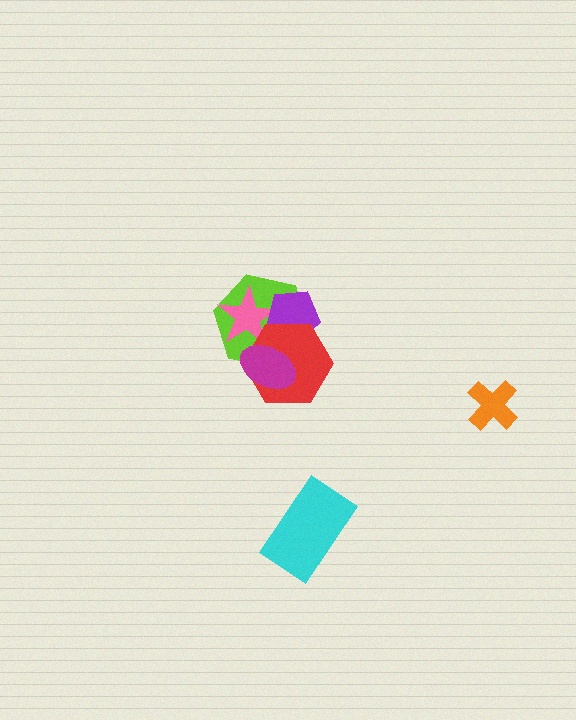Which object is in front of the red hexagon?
The magenta ellipse is in front of the red hexagon.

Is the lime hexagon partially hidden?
Yes, it is partially covered by another shape.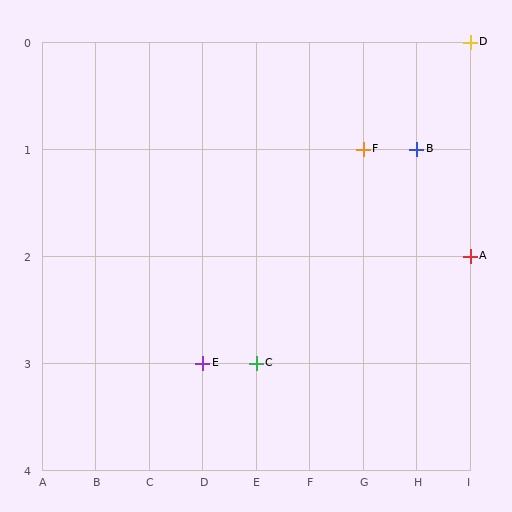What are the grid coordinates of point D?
Point D is at grid coordinates (I, 0).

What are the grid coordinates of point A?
Point A is at grid coordinates (I, 2).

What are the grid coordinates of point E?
Point E is at grid coordinates (D, 3).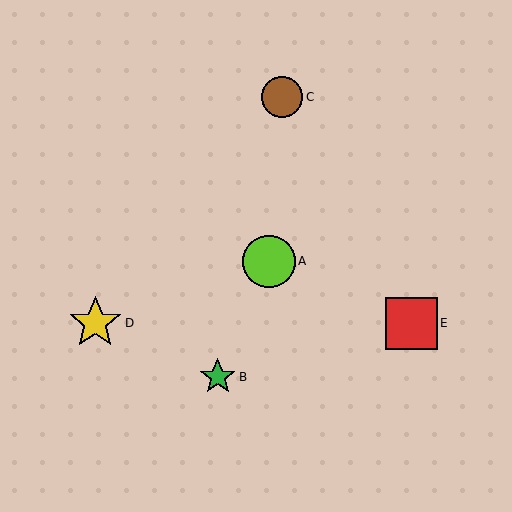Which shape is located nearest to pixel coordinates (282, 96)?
The brown circle (labeled C) at (282, 97) is nearest to that location.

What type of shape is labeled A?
Shape A is a lime circle.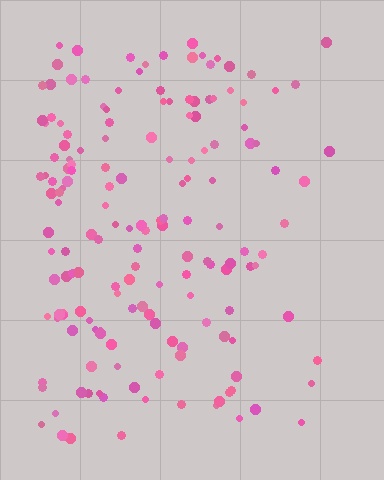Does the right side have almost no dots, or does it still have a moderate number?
Still a moderate number, just noticeably fewer than the left.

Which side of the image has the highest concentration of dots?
The left.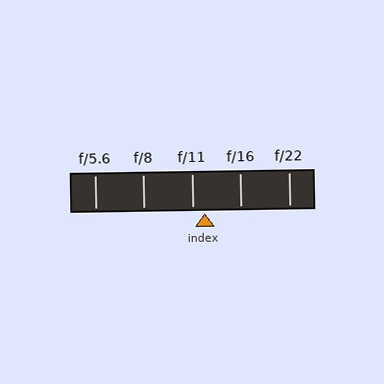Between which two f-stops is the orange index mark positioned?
The index mark is between f/11 and f/16.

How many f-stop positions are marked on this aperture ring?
There are 5 f-stop positions marked.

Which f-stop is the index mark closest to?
The index mark is closest to f/11.